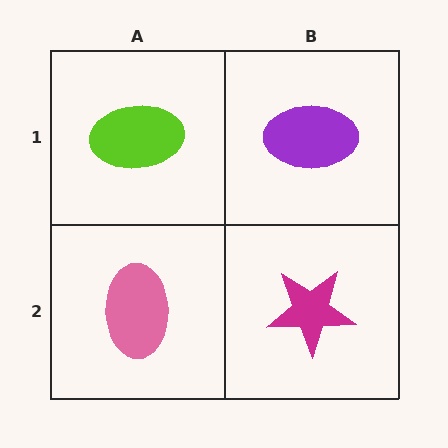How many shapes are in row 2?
2 shapes.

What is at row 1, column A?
A lime ellipse.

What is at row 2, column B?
A magenta star.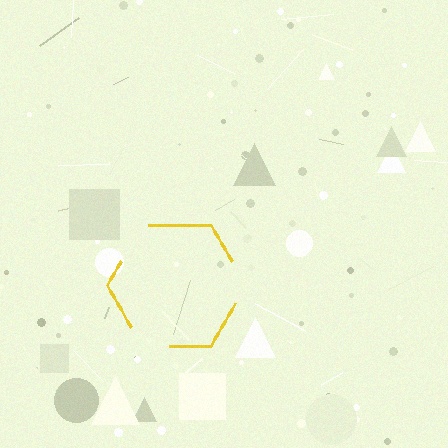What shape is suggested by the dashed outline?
The dashed outline suggests a hexagon.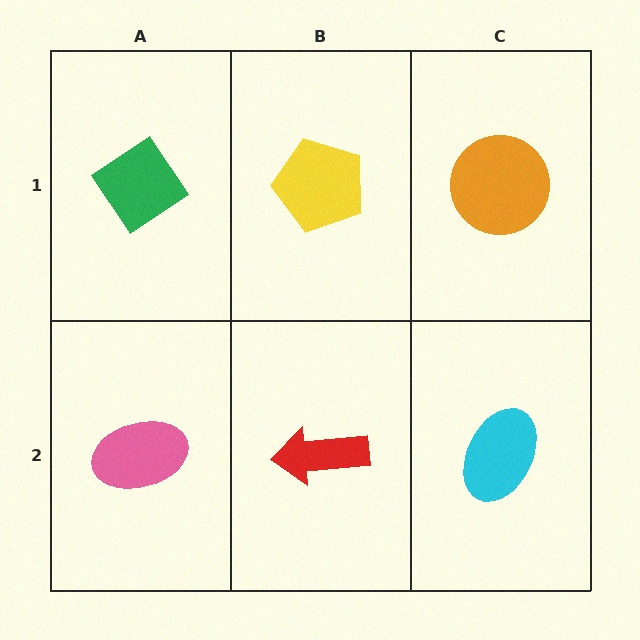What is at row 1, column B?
A yellow pentagon.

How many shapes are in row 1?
3 shapes.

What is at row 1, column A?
A green diamond.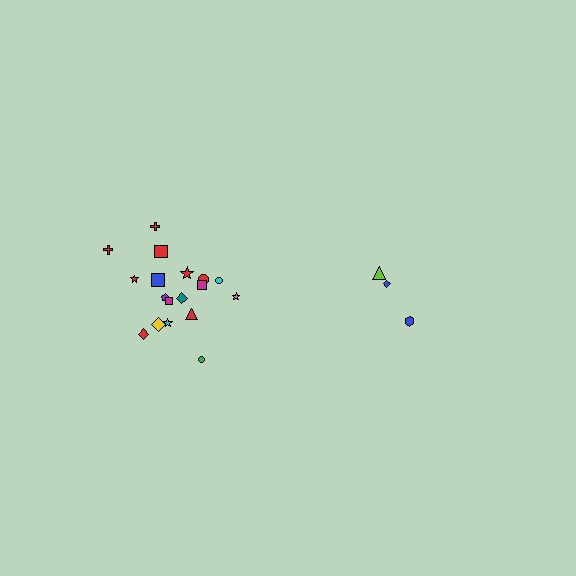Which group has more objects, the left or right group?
The left group.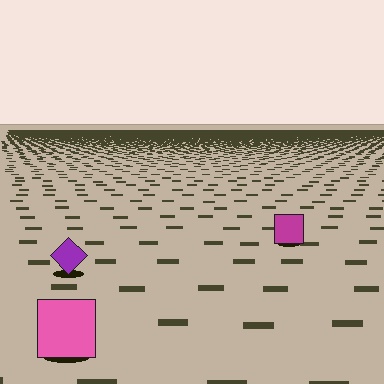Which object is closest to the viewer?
The pink square is closest. The texture marks near it are larger and more spread out.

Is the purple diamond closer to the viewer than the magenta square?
Yes. The purple diamond is closer — you can tell from the texture gradient: the ground texture is coarser near it.